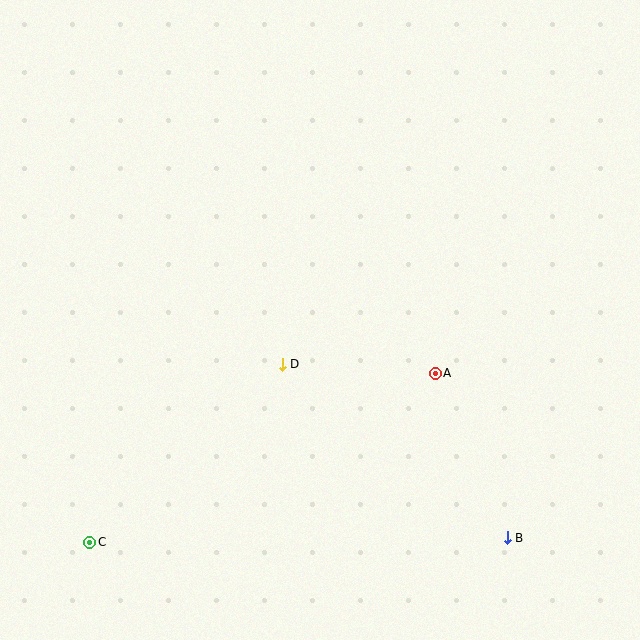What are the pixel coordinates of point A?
Point A is at (435, 373).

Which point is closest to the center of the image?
Point D at (282, 364) is closest to the center.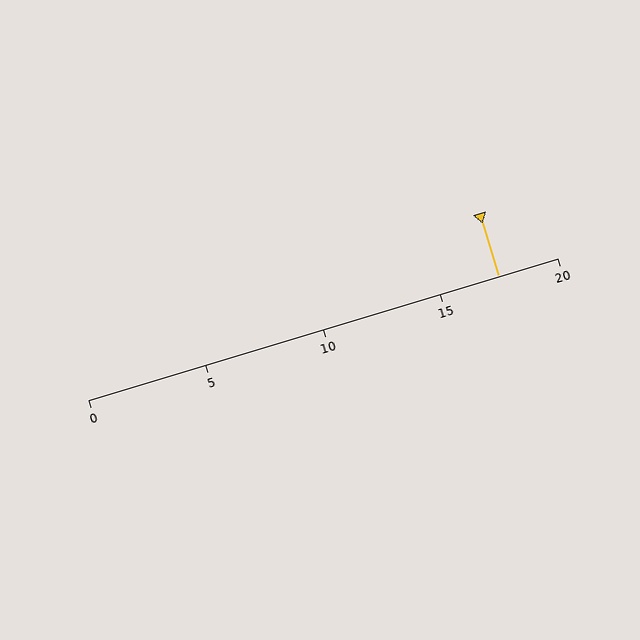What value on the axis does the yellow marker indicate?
The marker indicates approximately 17.5.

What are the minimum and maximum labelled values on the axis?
The axis runs from 0 to 20.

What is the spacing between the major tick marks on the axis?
The major ticks are spaced 5 apart.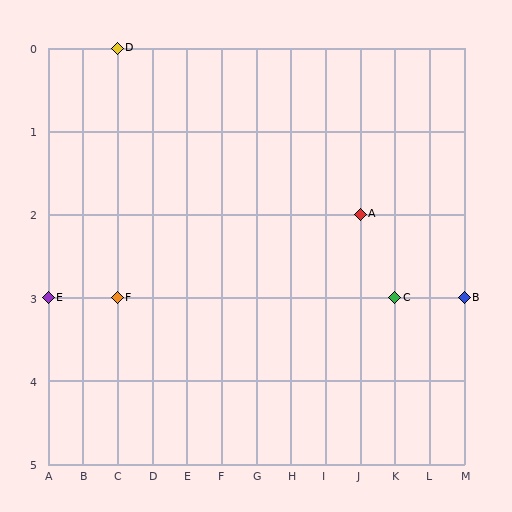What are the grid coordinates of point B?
Point B is at grid coordinates (M, 3).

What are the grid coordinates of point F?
Point F is at grid coordinates (C, 3).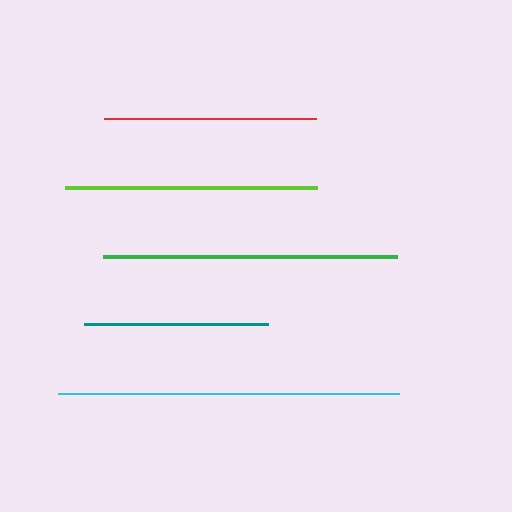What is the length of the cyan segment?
The cyan segment is approximately 341 pixels long.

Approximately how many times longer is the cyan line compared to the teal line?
The cyan line is approximately 1.9 times the length of the teal line.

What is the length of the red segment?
The red segment is approximately 212 pixels long.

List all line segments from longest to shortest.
From longest to shortest: cyan, green, lime, red, teal.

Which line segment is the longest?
The cyan line is the longest at approximately 341 pixels.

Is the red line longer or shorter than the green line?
The green line is longer than the red line.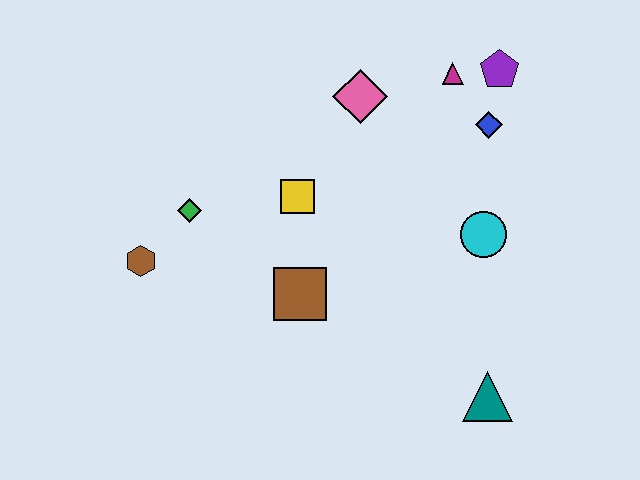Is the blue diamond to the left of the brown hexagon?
No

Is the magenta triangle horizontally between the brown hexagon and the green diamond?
No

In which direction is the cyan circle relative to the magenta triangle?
The cyan circle is below the magenta triangle.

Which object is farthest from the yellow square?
The teal triangle is farthest from the yellow square.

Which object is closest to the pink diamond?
The magenta triangle is closest to the pink diamond.